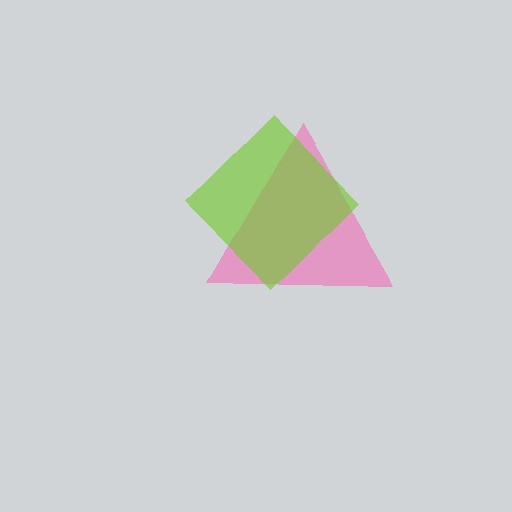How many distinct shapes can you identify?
There are 2 distinct shapes: a pink triangle, a lime diamond.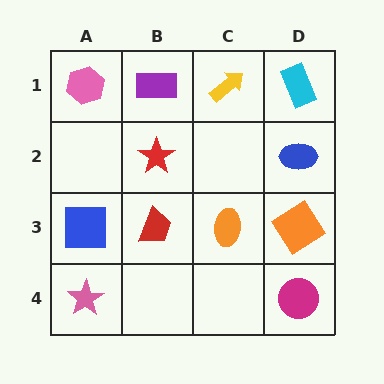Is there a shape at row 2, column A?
No, that cell is empty.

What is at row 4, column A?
A pink star.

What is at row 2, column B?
A red star.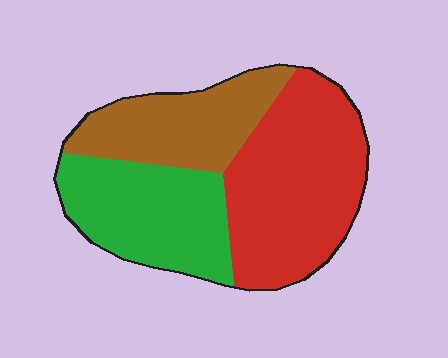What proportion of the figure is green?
Green takes up about one third (1/3) of the figure.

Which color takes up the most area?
Red, at roughly 45%.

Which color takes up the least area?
Brown, at roughly 25%.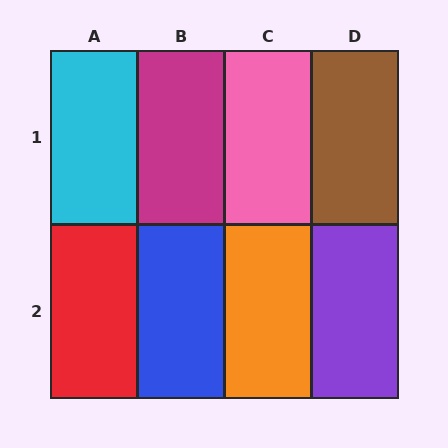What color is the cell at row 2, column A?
Red.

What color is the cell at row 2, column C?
Orange.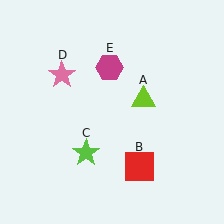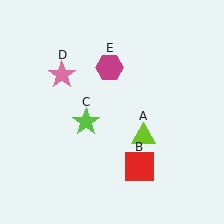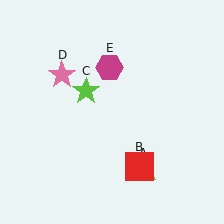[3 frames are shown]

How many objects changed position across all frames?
2 objects changed position: lime triangle (object A), lime star (object C).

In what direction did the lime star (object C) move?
The lime star (object C) moved up.